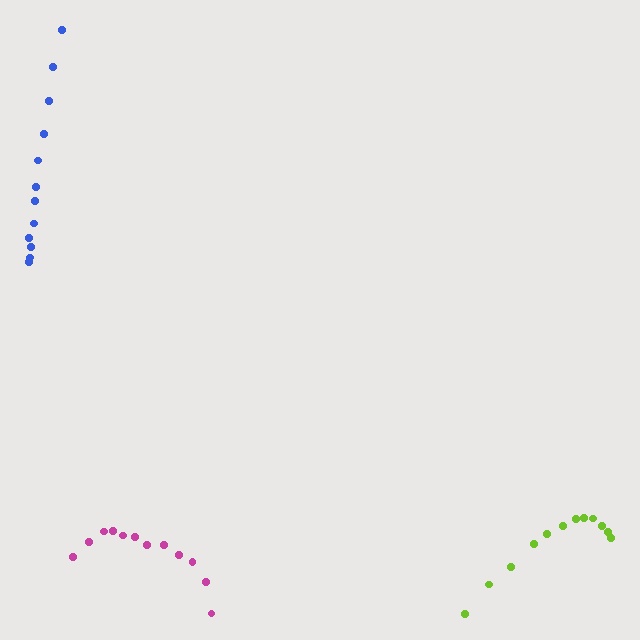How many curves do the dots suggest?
There are 3 distinct paths.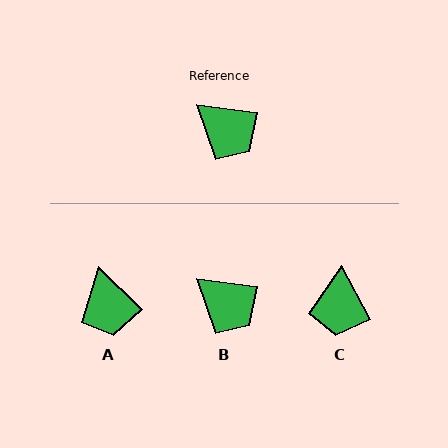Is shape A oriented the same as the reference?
No, it is off by about 36 degrees.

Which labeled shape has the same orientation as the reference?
B.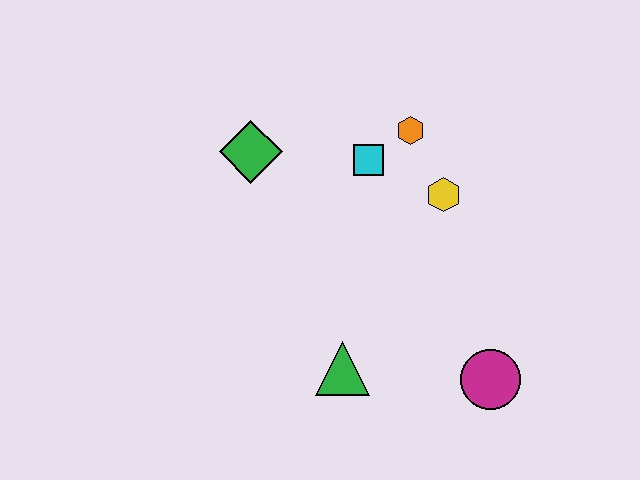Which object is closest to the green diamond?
The cyan square is closest to the green diamond.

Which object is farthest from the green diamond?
The magenta circle is farthest from the green diamond.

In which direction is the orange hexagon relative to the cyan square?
The orange hexagon is to the right of the cyan square.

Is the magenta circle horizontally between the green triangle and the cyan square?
No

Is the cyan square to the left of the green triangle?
No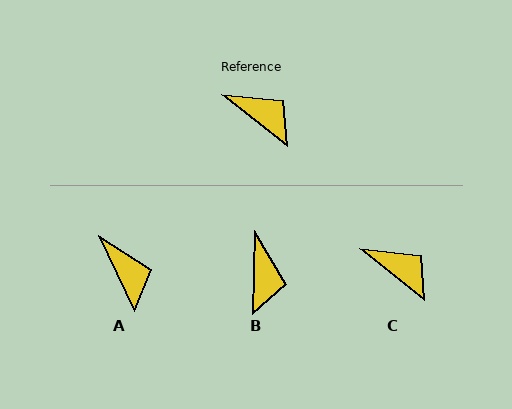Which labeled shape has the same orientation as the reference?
C.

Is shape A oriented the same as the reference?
No, it is off by about 26 degrees.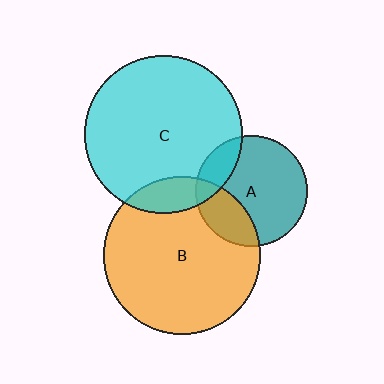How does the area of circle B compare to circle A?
Approximately 2.0 times.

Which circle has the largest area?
Circle C (cyan).